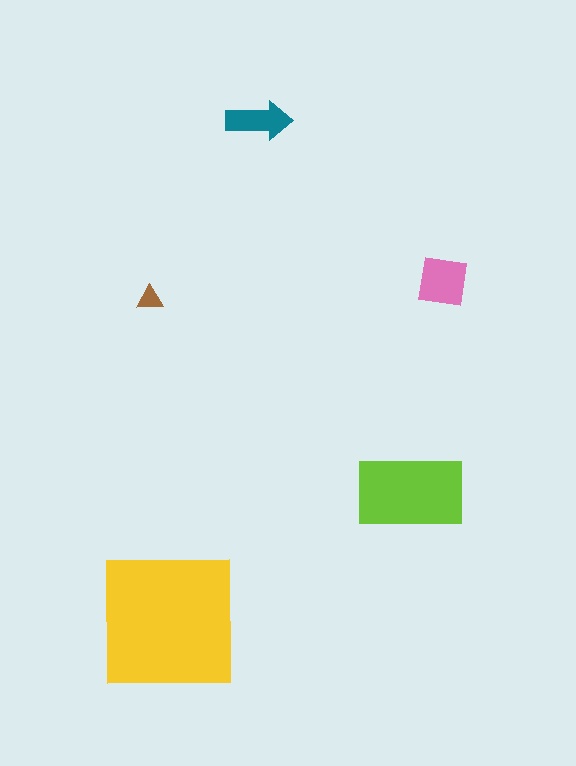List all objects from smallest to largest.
The brown triangle, the teal arrow, the pink square, the lime rectangle, the yellow square.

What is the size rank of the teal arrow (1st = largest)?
4th.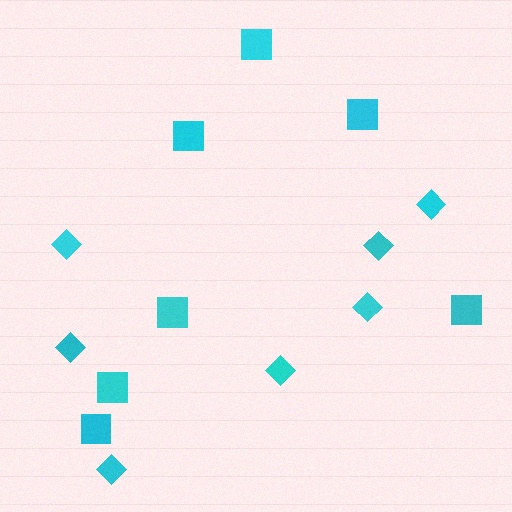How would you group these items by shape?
There are 2 groups: one group of diamonds (7) and one group of squares (7).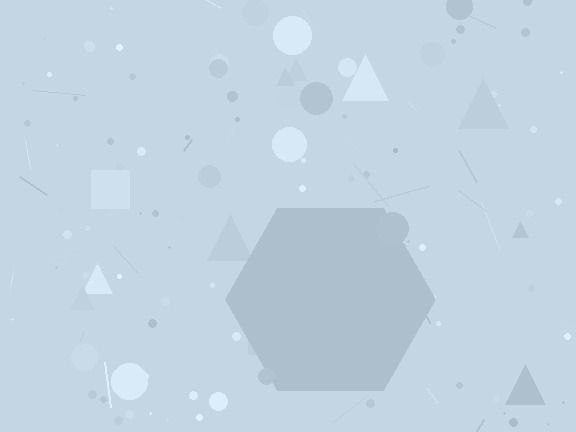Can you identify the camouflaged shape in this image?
The camouflaged shape is a hexagon.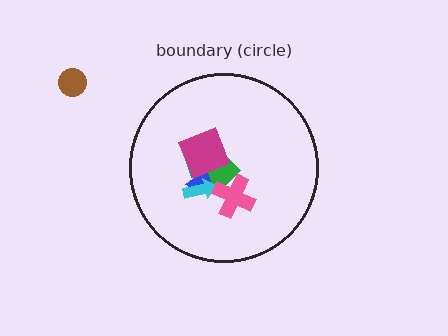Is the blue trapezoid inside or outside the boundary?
Inside.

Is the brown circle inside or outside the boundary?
Outside.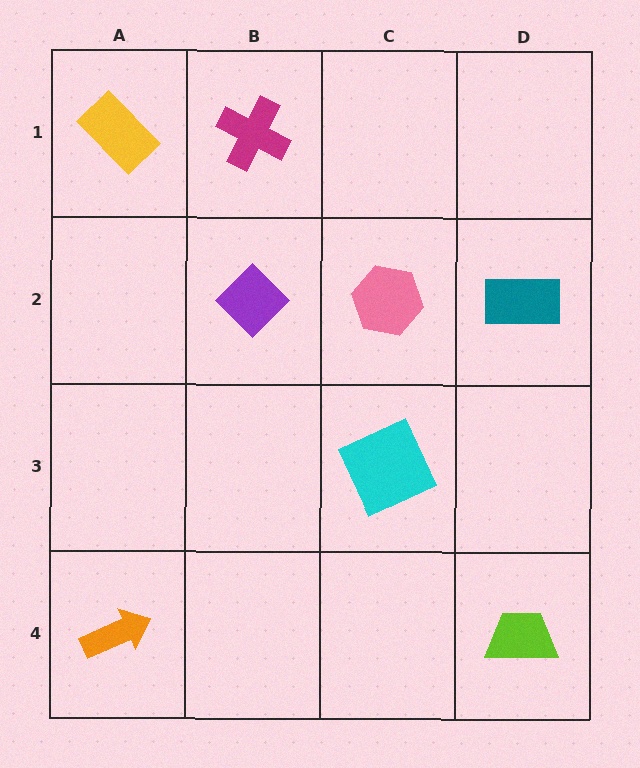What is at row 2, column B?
A purple diamond.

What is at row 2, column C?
A pink hexagon.